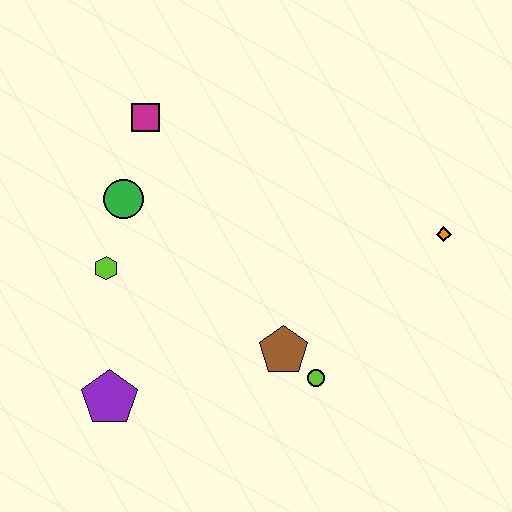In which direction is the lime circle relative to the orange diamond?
The lime circle is below the orange diamond.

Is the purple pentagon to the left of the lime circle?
Yes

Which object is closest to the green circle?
The lime hexagon is closest to the green circle.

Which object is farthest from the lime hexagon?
The orange diamond is farthest from the lime hexagon.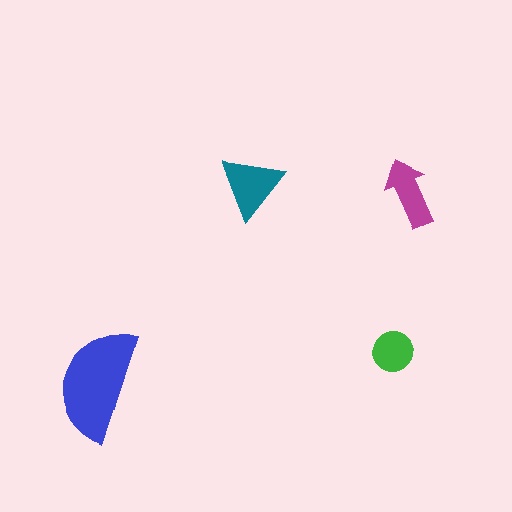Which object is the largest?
The blue semicircle.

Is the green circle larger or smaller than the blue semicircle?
Smaller.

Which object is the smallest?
The green circle.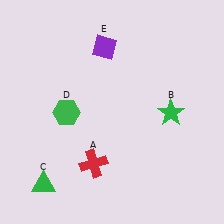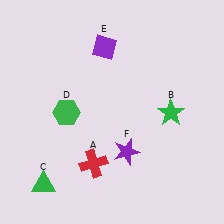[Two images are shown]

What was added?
A purple star (F) was added in Image 2.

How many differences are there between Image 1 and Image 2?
There is 1 difference between the two images.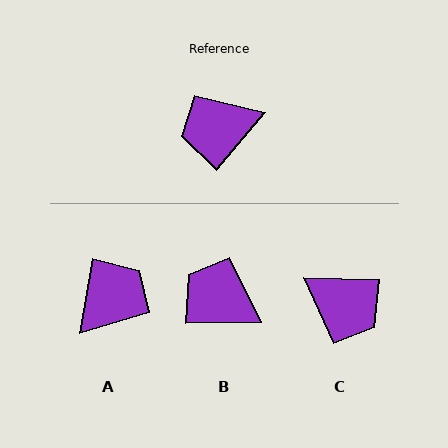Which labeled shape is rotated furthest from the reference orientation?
A, about 150 degrees away.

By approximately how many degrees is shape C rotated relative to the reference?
Approximately 129 degrees counter-clockwise.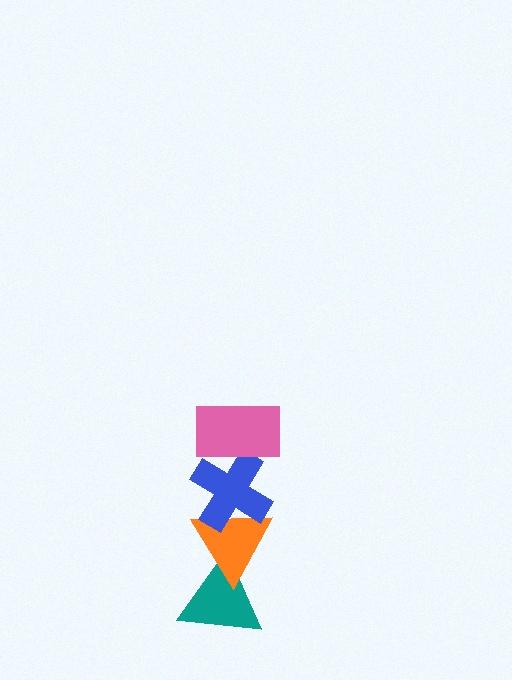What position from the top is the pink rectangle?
The pink rectangle is 1st from the top.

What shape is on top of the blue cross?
The pink rectangle is on top of the blue cross.